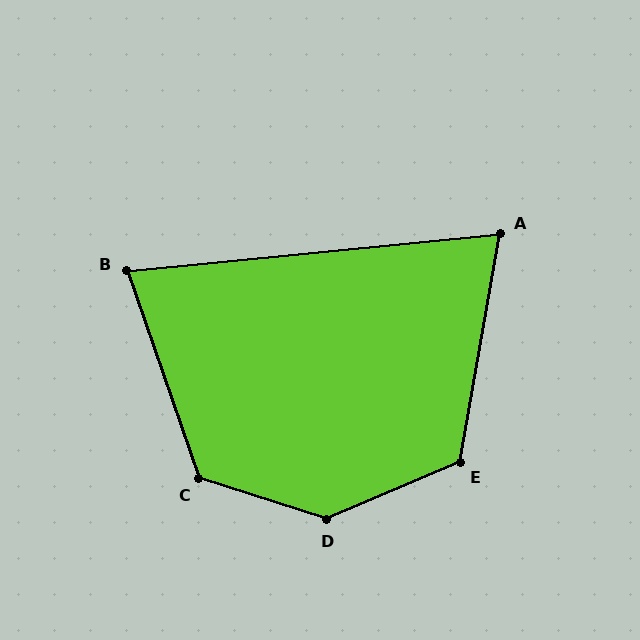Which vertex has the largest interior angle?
D, at approximately 139 degrees.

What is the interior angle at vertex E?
Approximately 123 degrees (obtuse).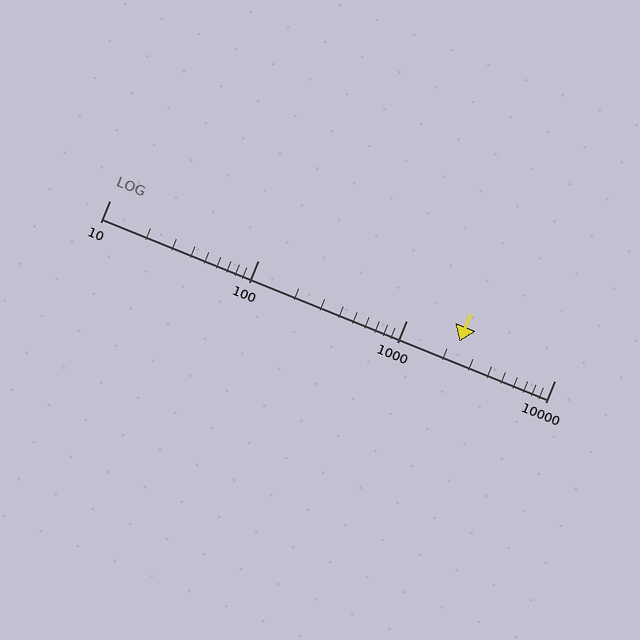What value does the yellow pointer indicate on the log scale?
The pointer indicates approximately 2300.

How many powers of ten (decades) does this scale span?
The scale spans 3 decades, from 10 to 10000.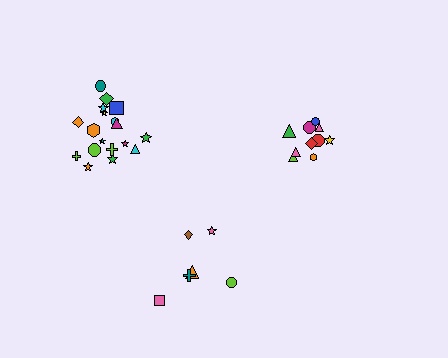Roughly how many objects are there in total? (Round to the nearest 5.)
Roughly 35 objects in total.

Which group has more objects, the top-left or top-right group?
The top-left group.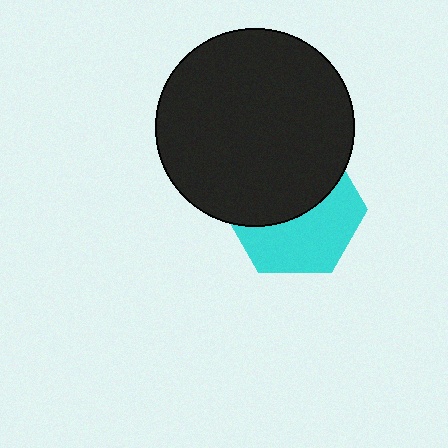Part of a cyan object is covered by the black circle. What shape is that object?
It is a hexagon.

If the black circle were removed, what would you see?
You would see the complete cyan hexagon.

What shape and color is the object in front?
The object in front is a black circle.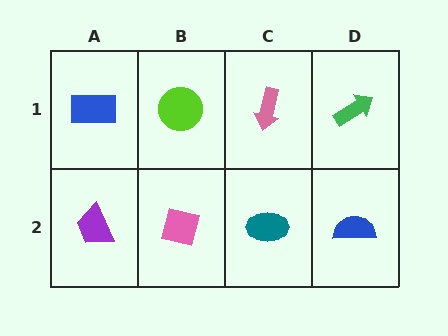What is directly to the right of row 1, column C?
A green arrow.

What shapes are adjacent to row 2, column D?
A green arrow (row 1, column D), a teal ellipse (row 2, column C).